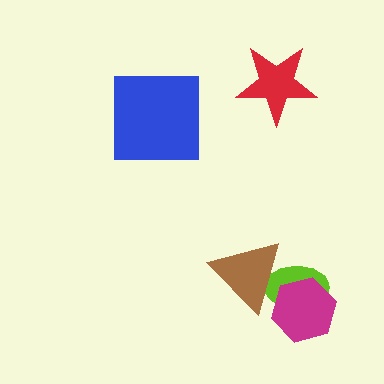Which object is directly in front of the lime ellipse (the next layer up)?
The brown triangle is directly in front of the lime ellipse.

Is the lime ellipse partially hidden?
Yes, it is partially covered by another shape.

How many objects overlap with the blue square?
0 objects overlap with the blue square.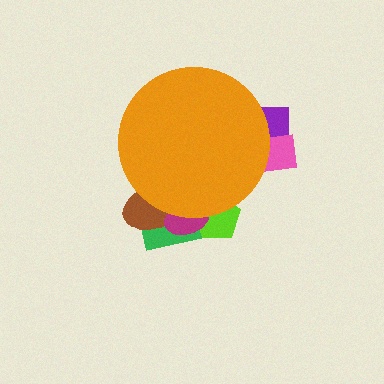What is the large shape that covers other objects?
An orange circle.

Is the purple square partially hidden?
Yes, the purple square is partially hidden behind the orange circle.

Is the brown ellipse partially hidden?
Yes, the brown ellipse is partially hidden behind the orange circle.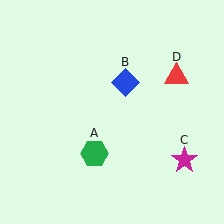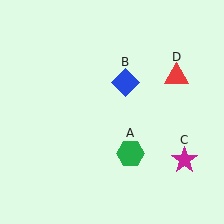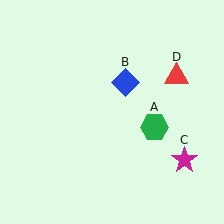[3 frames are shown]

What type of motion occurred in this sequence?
The green hexagon (object A) rotated counterclockwise around the center of the scene.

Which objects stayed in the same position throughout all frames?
Blue diamond (object B) and magenta star (object C) and red triangle (object D) remained stationary.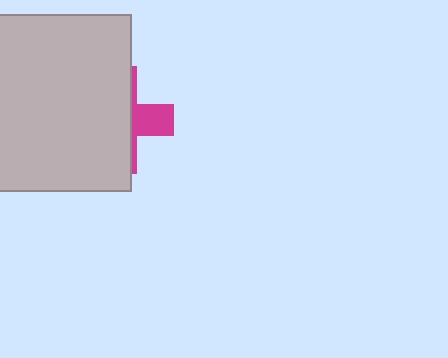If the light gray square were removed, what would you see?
You would see the complete magenta cross.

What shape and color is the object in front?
The object in front is a light gray square.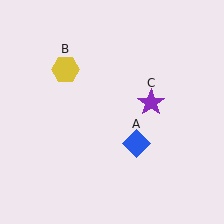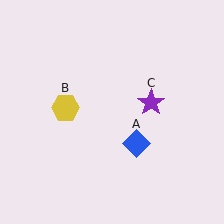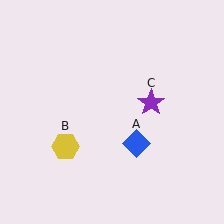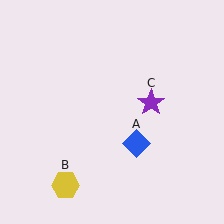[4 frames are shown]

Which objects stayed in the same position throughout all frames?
Blue diamond (object A) and purple star (object C) remained stationary.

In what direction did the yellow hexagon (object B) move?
The yellow hexagon (object B) moved down.